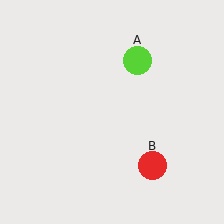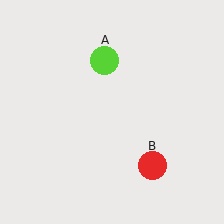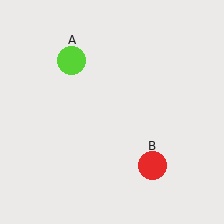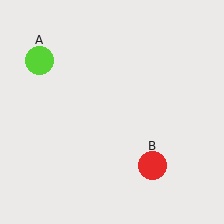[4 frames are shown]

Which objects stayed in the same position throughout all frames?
Red circle (object B) remained stationary.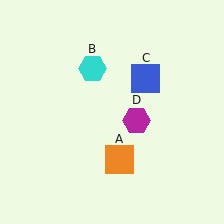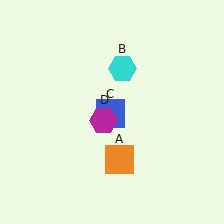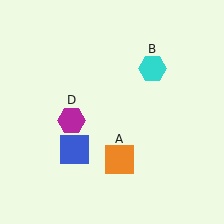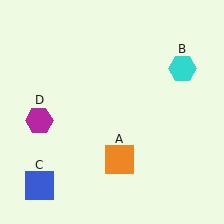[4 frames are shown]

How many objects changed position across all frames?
3 objects changed position: cyan hexagon (object B), blue square (object C), magenta hexagon (object D).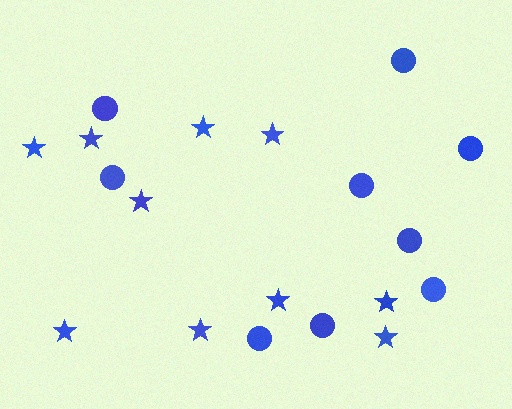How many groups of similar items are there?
There are 2 groups: one group of stars (10) and one group of circles (9).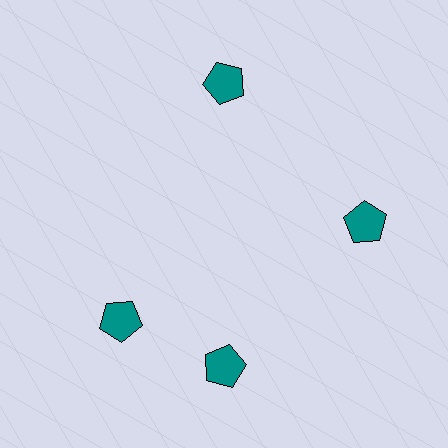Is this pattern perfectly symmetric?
No. The 4 teal pentagons are arranged in a ring, but one element near the 9 o'clock position is rotated out of alignment along the ring, breaking the 4-fold rotational symmetry.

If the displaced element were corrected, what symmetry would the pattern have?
It would have 4-fold rotational symmetry — the pattern would map onto itself every 90 degrees.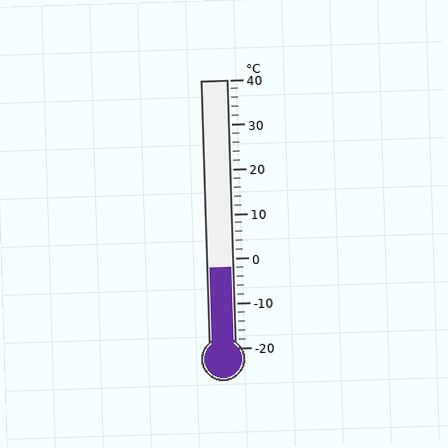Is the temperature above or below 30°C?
The temperature is below 30°C.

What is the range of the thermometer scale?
The thermometer scale ranges from -20°C to 40°C.